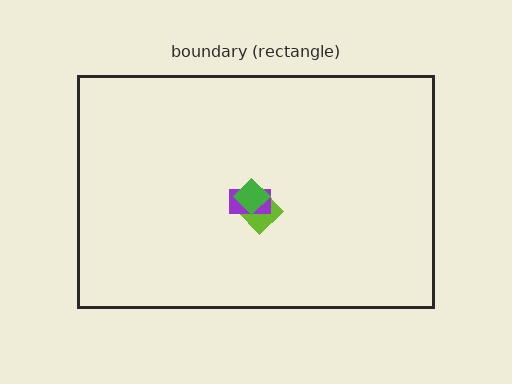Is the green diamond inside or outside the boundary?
Inside.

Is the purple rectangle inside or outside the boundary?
Inside.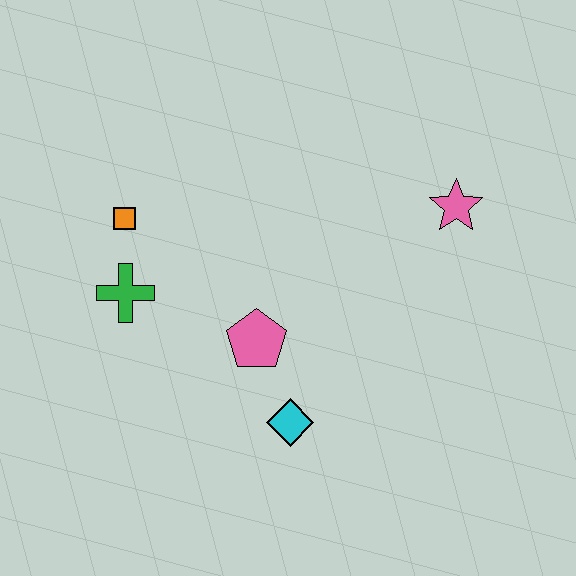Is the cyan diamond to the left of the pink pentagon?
No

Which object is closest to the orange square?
The green cross is closest to the orange square.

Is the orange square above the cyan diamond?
Yes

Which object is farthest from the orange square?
The pink star is farthest from the orange square.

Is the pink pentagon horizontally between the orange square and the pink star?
Yes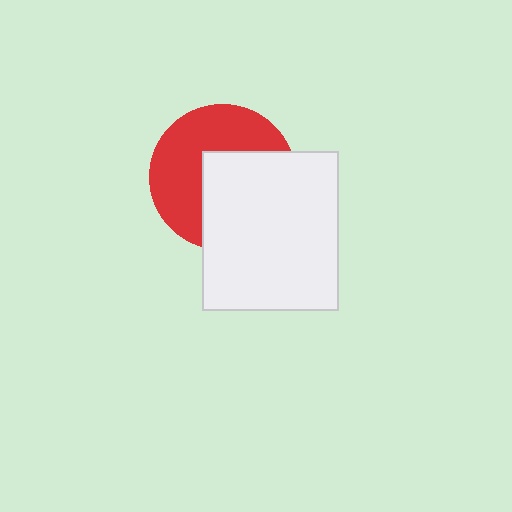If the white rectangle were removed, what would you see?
You would see the complete red circle.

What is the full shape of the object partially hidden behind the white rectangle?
The partially hidden object is a red circle.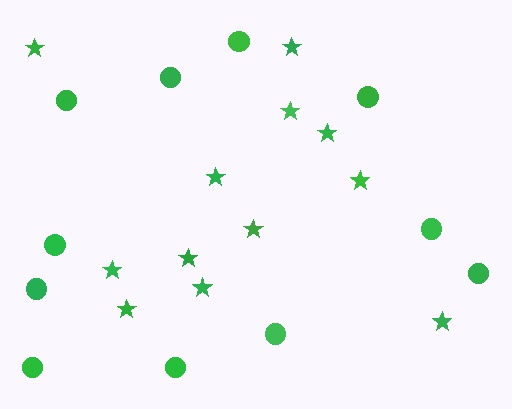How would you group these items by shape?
There are 2 groups: one group of circles (11) and one group of stars (12).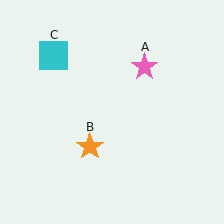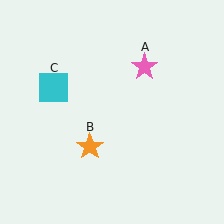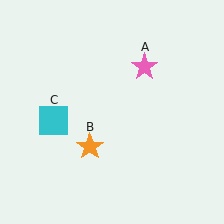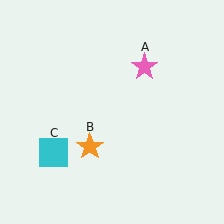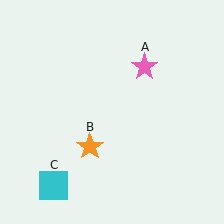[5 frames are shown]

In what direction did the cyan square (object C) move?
The cyan square (object C) moved down.